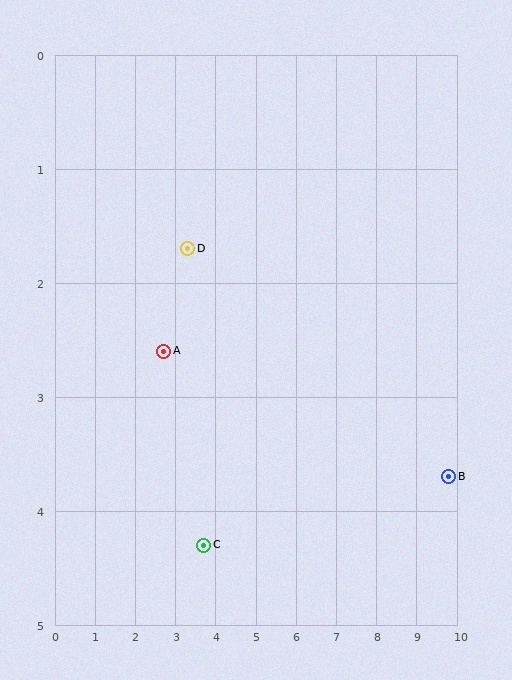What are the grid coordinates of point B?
Point B is at approximately (9.8, 3.7).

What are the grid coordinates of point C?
Point C is at approximately (3.7, 4.3).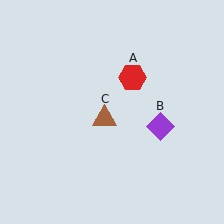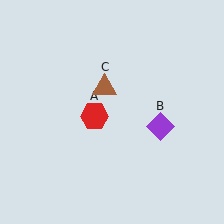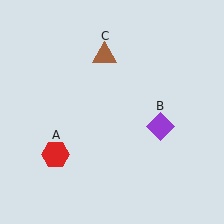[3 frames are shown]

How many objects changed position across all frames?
2 objects changed position: red hexagon (object A), brown triangle (object C).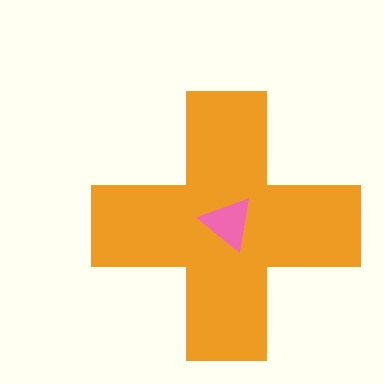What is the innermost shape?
The pink triangle.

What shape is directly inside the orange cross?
The pink triangle.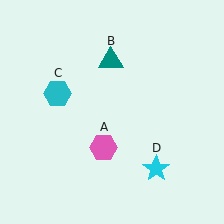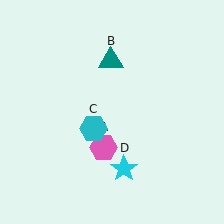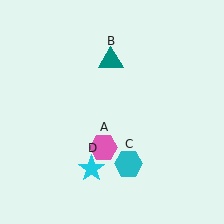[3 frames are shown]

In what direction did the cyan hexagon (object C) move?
The cyan hexagon (object C) moved down and to the right.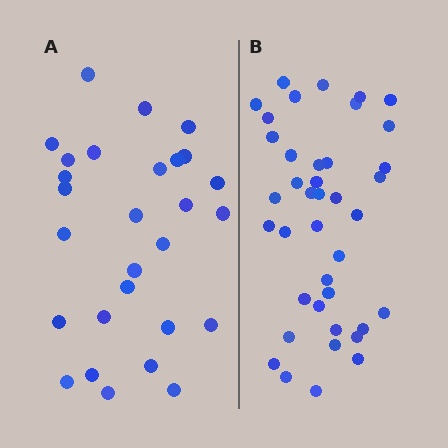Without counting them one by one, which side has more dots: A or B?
Region B (the right region) has more dots.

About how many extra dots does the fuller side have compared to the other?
Region B has roughly 12 or so more dots than region A.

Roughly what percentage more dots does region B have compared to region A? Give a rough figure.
About 45% more.